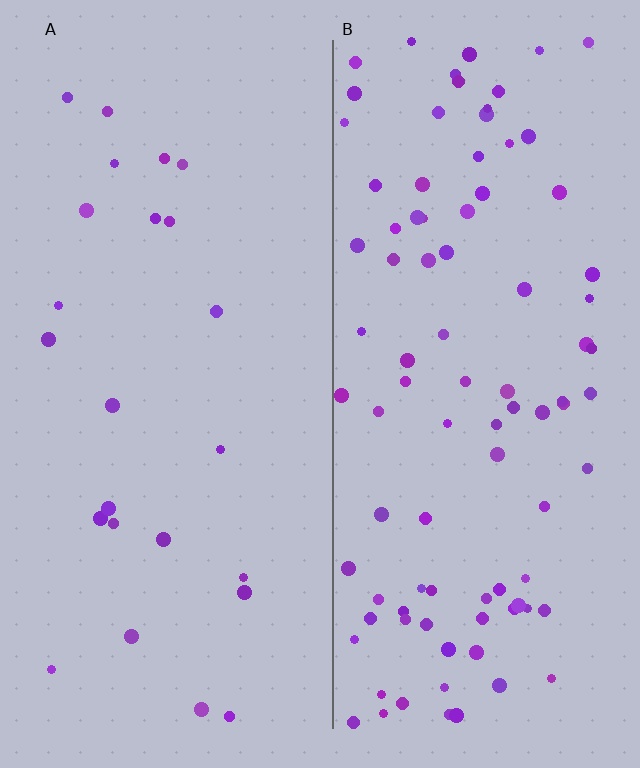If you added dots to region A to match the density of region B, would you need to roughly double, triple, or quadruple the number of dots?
Approximately quadruple.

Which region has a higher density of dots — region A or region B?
B (the right).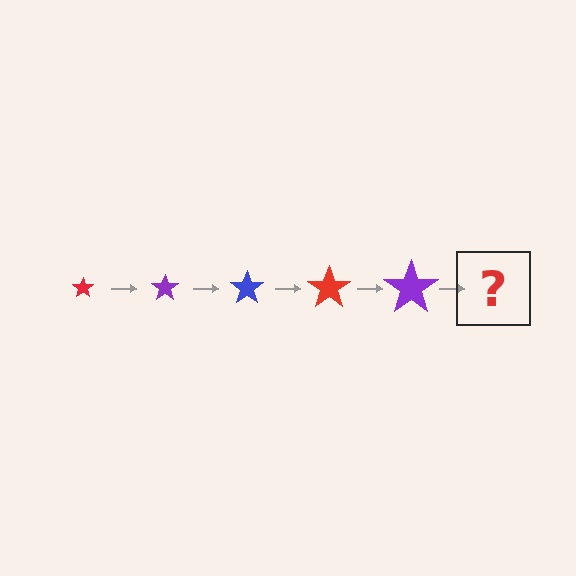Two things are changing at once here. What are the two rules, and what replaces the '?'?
The two rules are that the star grows larger each step and the color cycles through red, purple, and blue. The '?' should be a blue star, larger than the previous one.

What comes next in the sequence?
The next element should be a blue star, larger than the previous one.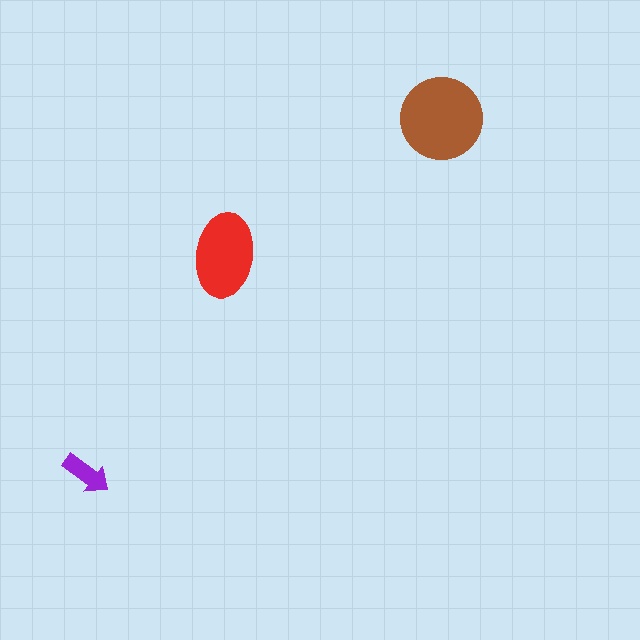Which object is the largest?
The brown circle.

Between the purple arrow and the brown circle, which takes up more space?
The brown circle.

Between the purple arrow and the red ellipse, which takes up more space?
The red ellipse.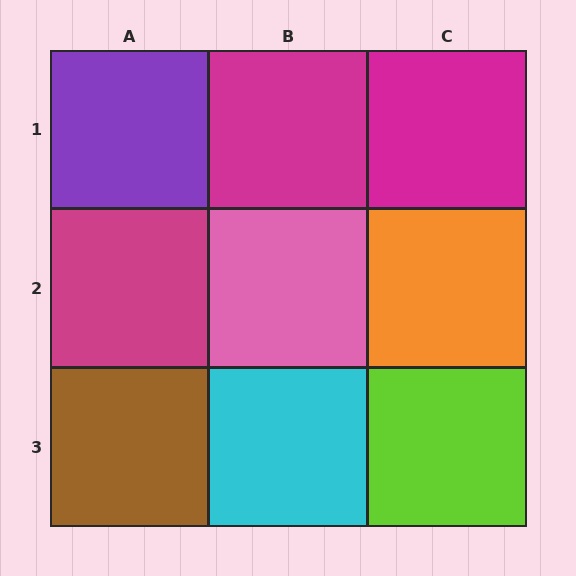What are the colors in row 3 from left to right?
Brown, cyan, lime.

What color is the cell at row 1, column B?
Magenta.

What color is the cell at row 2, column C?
Orange.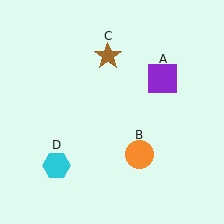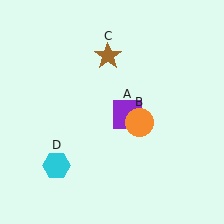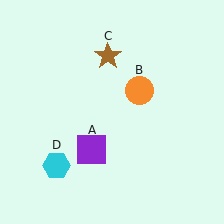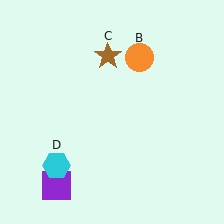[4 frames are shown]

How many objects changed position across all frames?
2 objects changed position: purple square (object A), orange circle (object B).